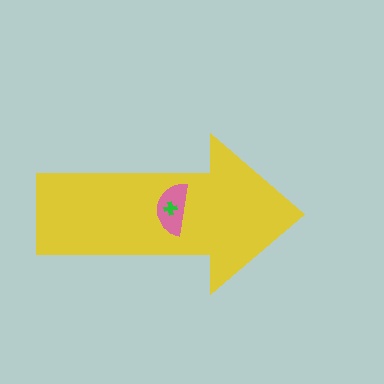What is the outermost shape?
The yellow arrow.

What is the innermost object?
The green cross.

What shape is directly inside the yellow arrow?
The pink semicircle.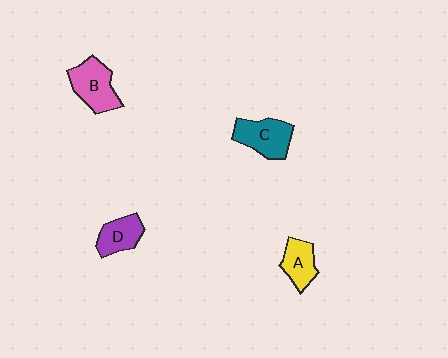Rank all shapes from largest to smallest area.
From largest to smallest: B (pink), C (teal), D (purple), A (yellow).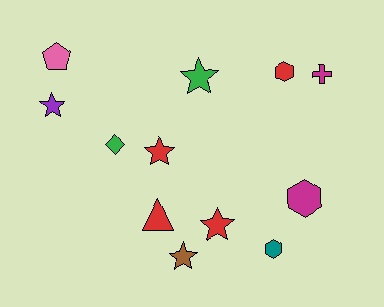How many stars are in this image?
There are 5 stars.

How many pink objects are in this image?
There is 1 pink object.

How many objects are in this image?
There are 12 objects.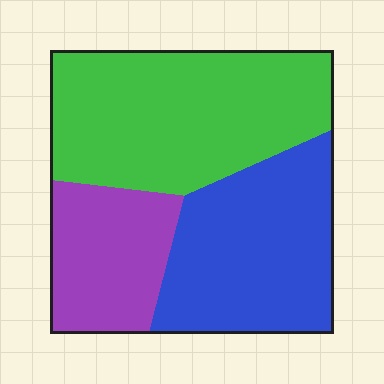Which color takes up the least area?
Purple, at roughly 20%.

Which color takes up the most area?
Green, at roughly 45%.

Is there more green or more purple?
Green.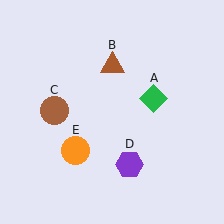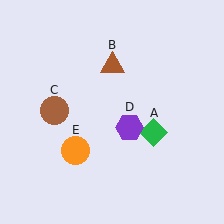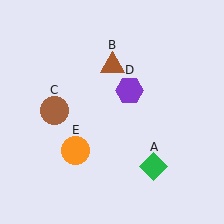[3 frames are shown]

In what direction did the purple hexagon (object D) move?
The purple hexagon (object D) moved up.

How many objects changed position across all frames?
2 objects changed position: green diamond (object A), purple hexagon (object D).